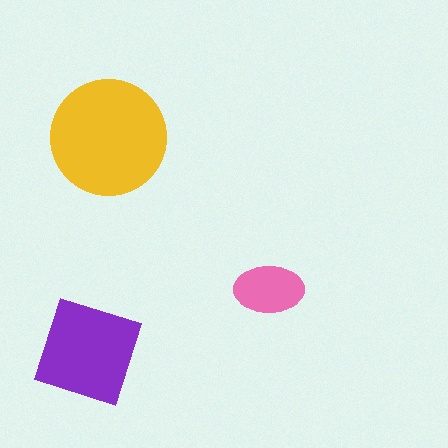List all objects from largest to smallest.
The yellow circle, the purple square, the pink ellipse.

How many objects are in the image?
There are 3 objects in the image.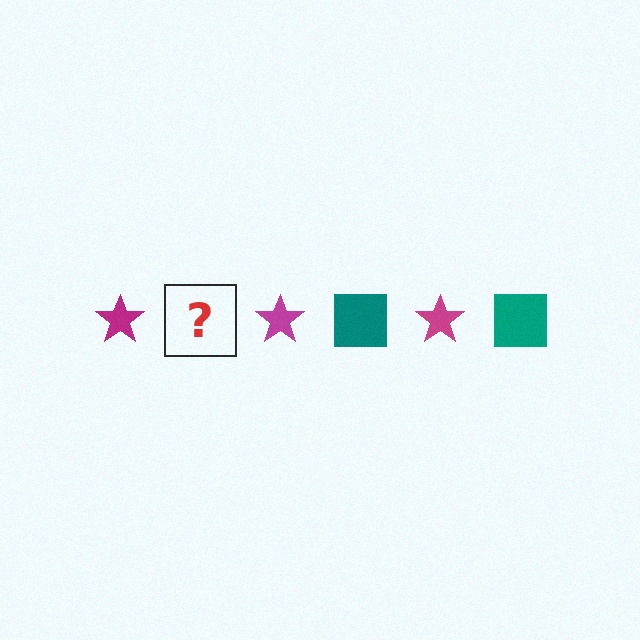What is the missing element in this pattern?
The missing element is a teal square.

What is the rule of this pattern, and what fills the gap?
The rule is that the pattern alternates between magenta star and teal square. The gap should be filled with a teal square.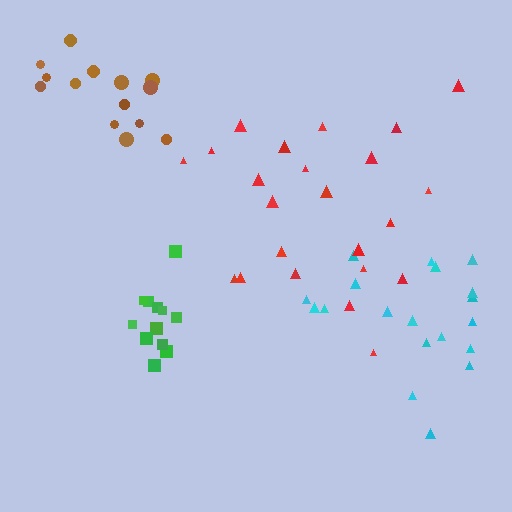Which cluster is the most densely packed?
Green.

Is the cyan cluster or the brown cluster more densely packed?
Brown.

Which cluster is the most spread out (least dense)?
Cyan.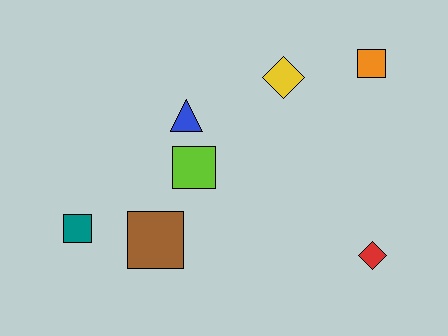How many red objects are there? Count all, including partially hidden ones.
There is 1 red object.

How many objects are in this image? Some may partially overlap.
There are 7 objects.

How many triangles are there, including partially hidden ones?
There is 1 triangle.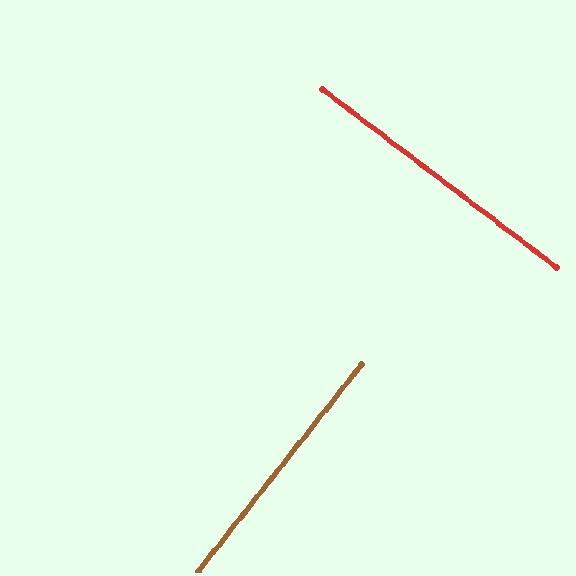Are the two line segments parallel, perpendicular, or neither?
Perpendicular — they meet at approximately 89°.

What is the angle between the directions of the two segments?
Approximately 89 degrees.